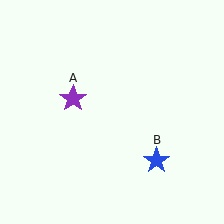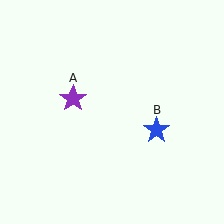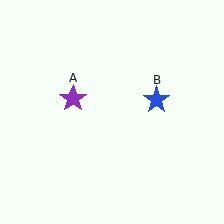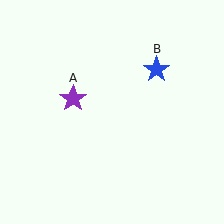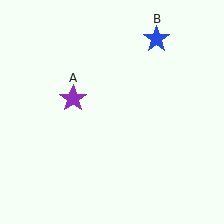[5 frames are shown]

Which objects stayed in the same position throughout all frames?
Purple star (object A) remained stationary.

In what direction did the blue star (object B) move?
The blue star (object B) moved up.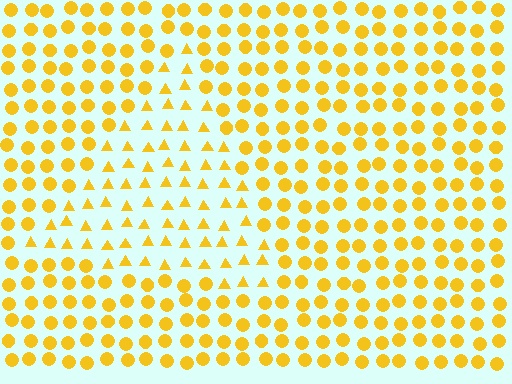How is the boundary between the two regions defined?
The boundary is defined by a change in element shape: triangles inside vs. circles outside. All elements share the same color and spacing.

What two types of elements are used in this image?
The image uses triangles inside the triangle region and circles outside it.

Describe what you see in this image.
The image is filled with small yellow elements arranged in a uniform grid. A triangle-shaped region contains triangles, while the surrounding area contains circles. The boundary is defined purely by the change in element shape.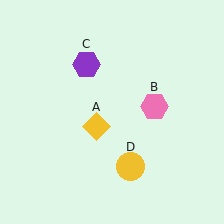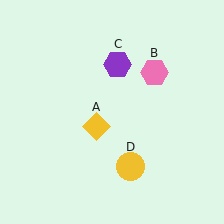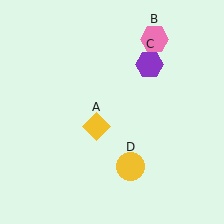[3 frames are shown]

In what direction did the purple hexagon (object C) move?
The purple hexagon (object C) moved right.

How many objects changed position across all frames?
2 objects changed position: pink hexagon (object B), purple hexagon (object C).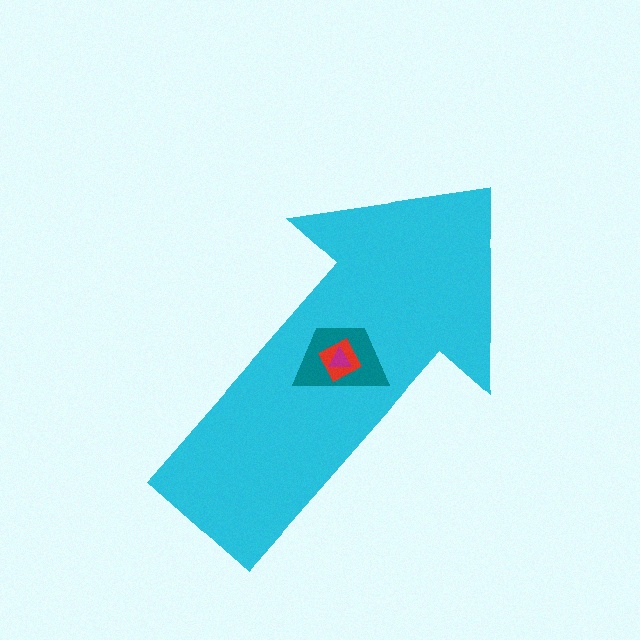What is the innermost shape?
The magenta triangle.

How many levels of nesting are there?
4.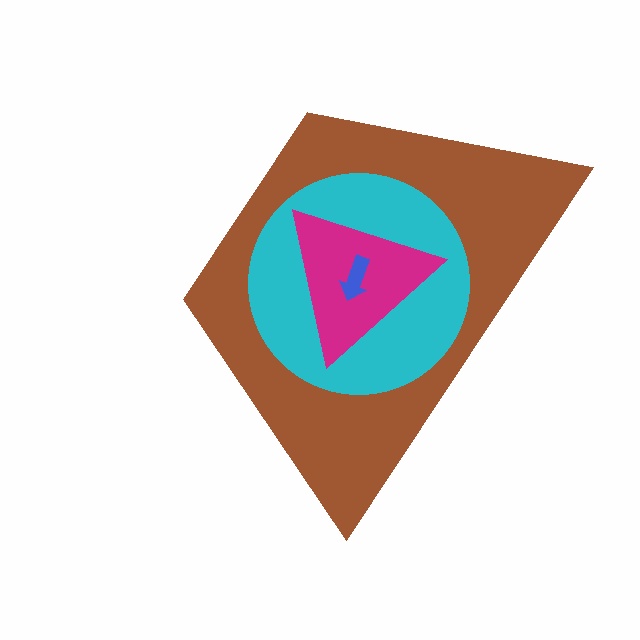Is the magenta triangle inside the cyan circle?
Yes.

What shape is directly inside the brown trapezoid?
The cyan circle.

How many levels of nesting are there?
4.